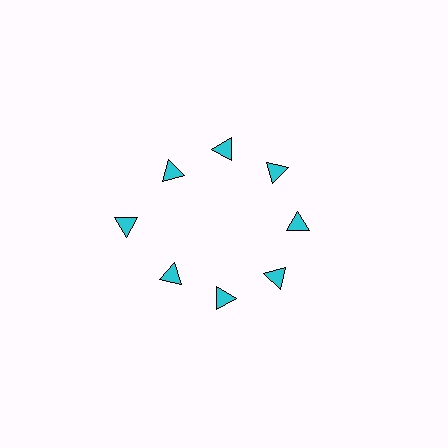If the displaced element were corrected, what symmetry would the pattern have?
It would have 8-fold rotational symmetry — the pattern would map onto itself every 45 degrees.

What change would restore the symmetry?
The symmetry would be restored by moving it inward, back onto the ring so that all 8 triangles sit at equal angles and equal distance from the center.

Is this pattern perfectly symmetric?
No. The 8 cyan triangles are arranged in a ring, but one element near the 9 o'clock position is pushed outward from the center, breaking the 8-fold rotational symmetry.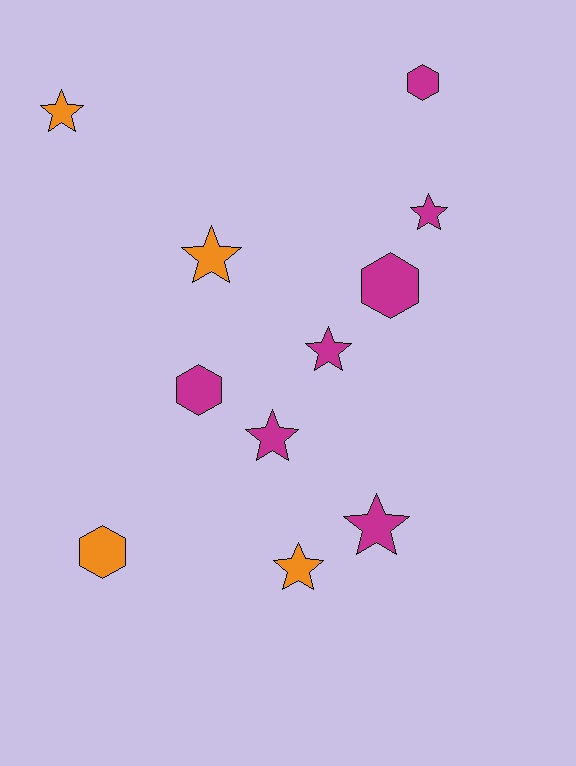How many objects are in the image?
There are 11 objects.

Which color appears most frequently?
Magenta, with 7 objects.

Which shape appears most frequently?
Star, with 7 objects.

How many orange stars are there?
There are 3 orange stars.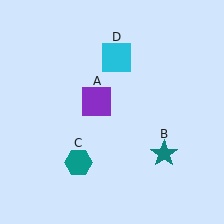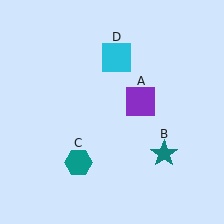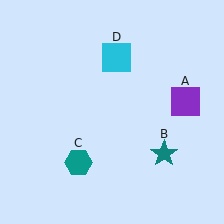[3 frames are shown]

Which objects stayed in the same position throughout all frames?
Teal star (object B) and teal hexagon (object C) and cyan square (object D) remained stationary.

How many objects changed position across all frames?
1 object changed position: purple square (object A).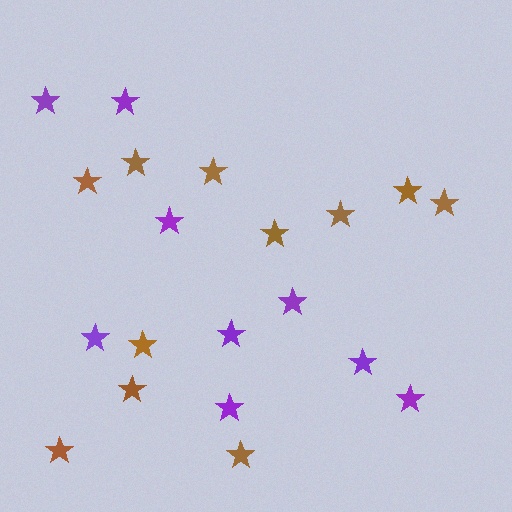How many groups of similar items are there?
There are 2 groups: one group of brown stars (11) and one group of purple stars (9).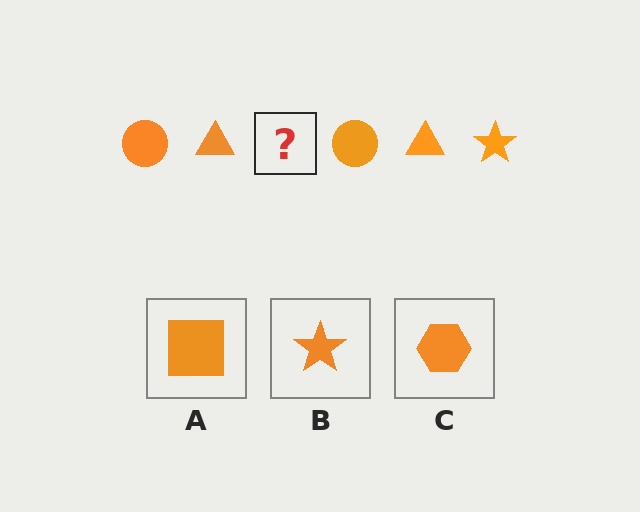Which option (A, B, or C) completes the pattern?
B.